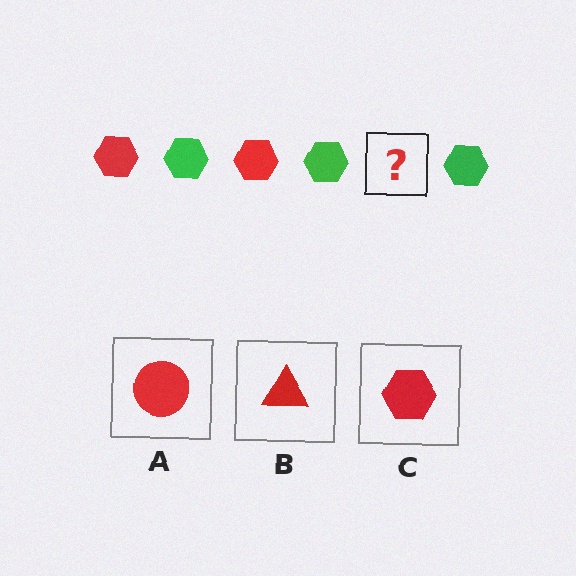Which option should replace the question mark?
Option C.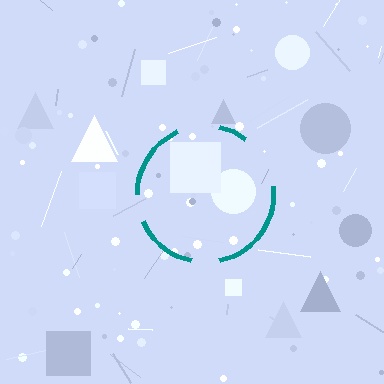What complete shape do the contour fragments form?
The contour fragments form a circle.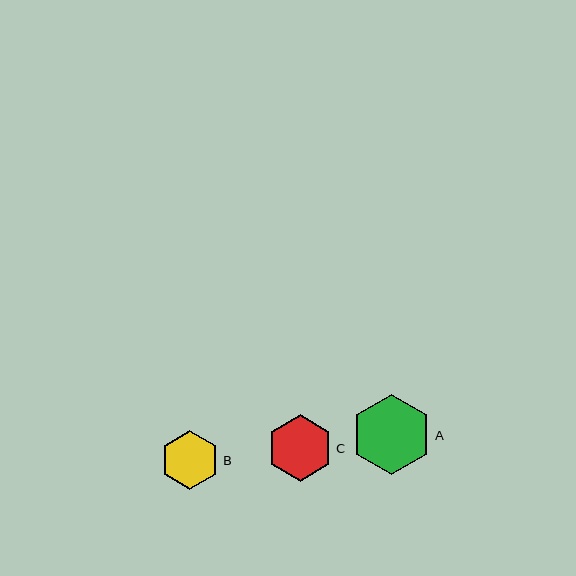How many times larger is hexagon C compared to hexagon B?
Hexagon C is approximately 1.1 times the size of hexagon B.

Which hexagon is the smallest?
Hexagon B is the smallest with a size of approximately 60 pixels.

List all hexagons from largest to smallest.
From largest to smallest: A, C, B.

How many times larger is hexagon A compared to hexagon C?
Hexagon A is approximately 1.2 times the size of hexagon C.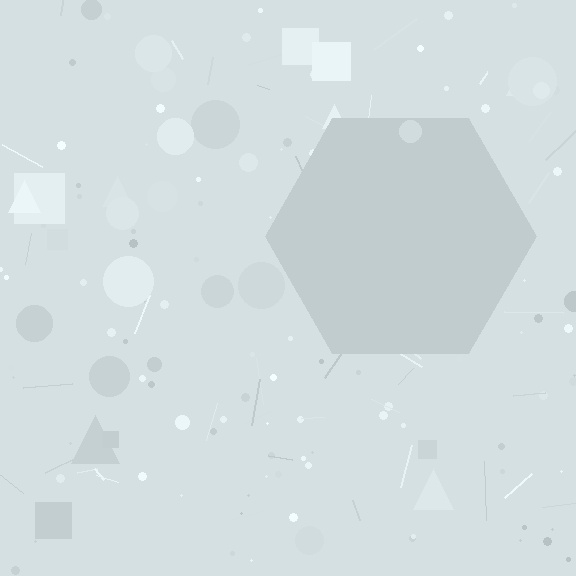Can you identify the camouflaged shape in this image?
The camouflaged shape is a hexagon.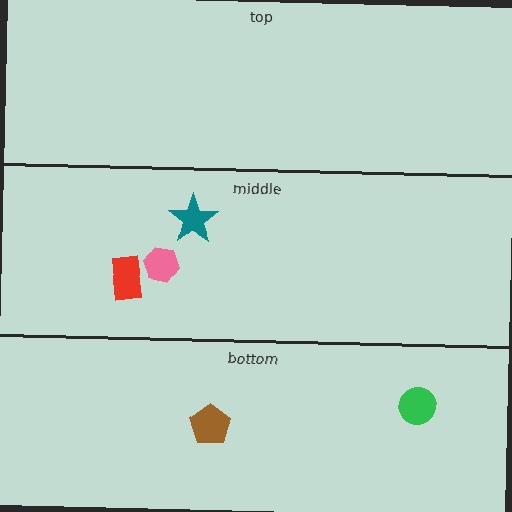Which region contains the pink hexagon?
The middle region.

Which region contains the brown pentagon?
The bottom region.